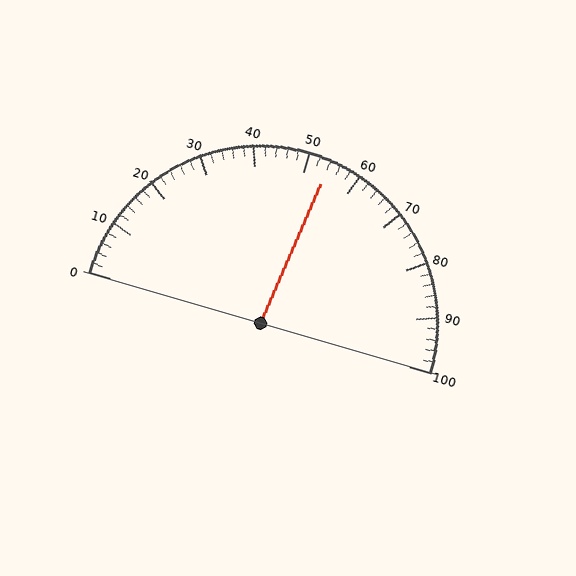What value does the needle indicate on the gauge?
The needle indicates approximately 54.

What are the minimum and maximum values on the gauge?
The gauge ranges from 0 to 100.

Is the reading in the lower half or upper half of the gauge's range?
The reading is in the upper half of the range (0 to 100).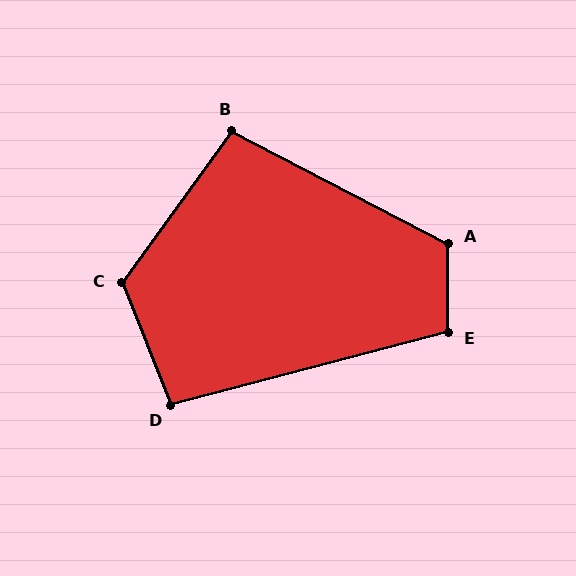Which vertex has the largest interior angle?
C, at approximately 122 degrees.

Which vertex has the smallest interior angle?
D, at approximately 97 degrees.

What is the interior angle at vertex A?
Approximately 117 degrees (obtuse).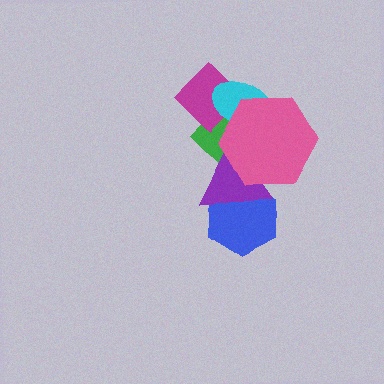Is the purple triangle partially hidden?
Yes, it is partially covered by another shape.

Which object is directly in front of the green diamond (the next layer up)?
The magenta diamond is directly in front of the green diamond.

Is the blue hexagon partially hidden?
Yes, it is partially covered by another shape.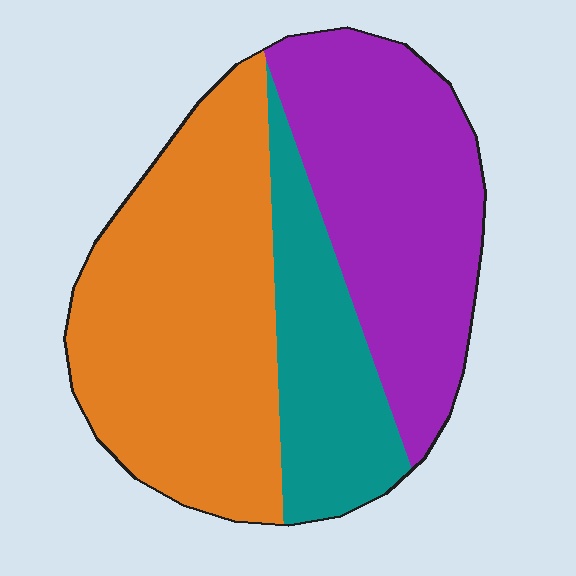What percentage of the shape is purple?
Purple covers 35% of the shape.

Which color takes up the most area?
Orange, at roughly 45%.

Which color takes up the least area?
Teal, at roughly 20%.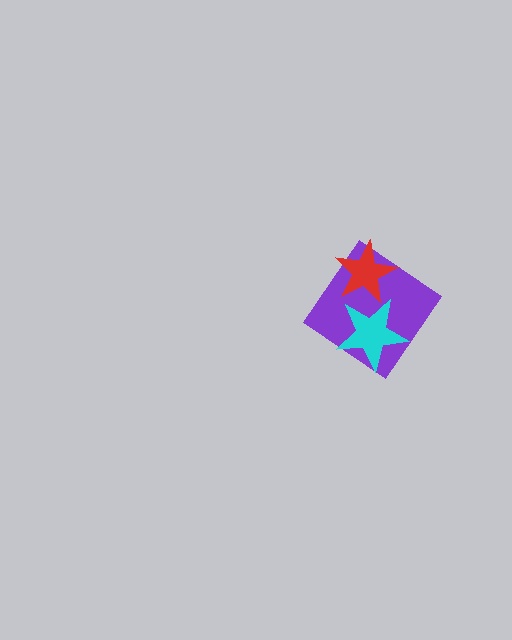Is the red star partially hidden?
Yes, it is partially covered by another shape.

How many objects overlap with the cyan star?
2 objects overlap with the cyan star.